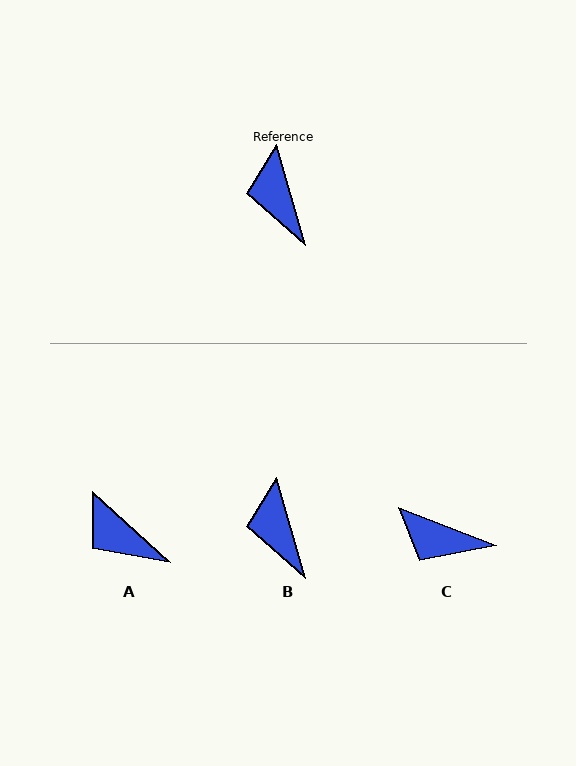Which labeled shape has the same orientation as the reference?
B.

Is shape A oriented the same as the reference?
No, it is off by about 32 degrees.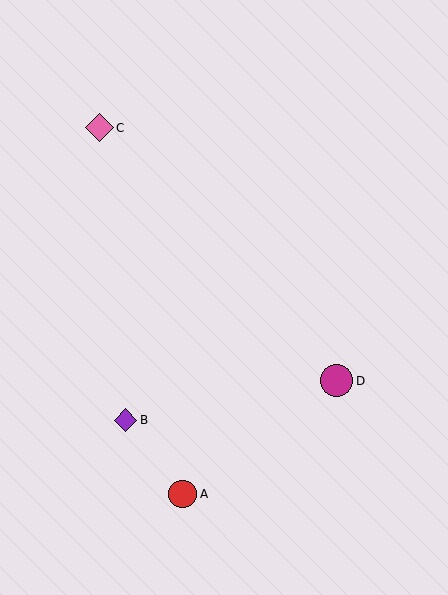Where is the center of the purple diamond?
The center of the purple diamond is at (125, 420).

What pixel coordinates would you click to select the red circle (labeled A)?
Click at (183, 494) to select the red circle A.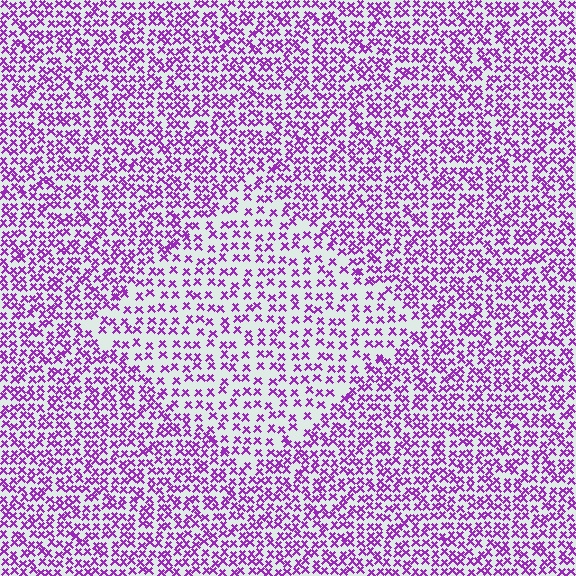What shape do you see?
I see a diamond.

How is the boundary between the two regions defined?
The boundary is defined by a change in element density (approximately 1.7x ratio). All elements are the same color, size, and shape.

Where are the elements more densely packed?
The elements are more densely packed outside the diamond boundary.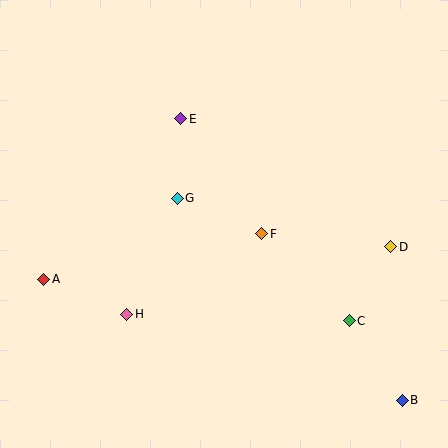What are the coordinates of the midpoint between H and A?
The midpoint between H and A is at (85, 297).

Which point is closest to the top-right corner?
Point D is closest to the top-right corner.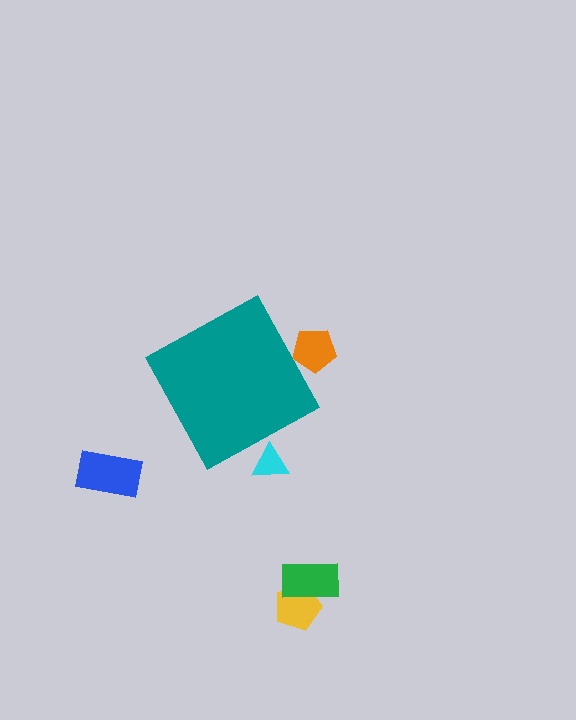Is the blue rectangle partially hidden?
No, the blue rectangle is fully visible.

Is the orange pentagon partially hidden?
Yes, the orange pentagon is partially hidden behind the teal diamond.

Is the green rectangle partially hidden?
No, the green rectangle is fully visible.